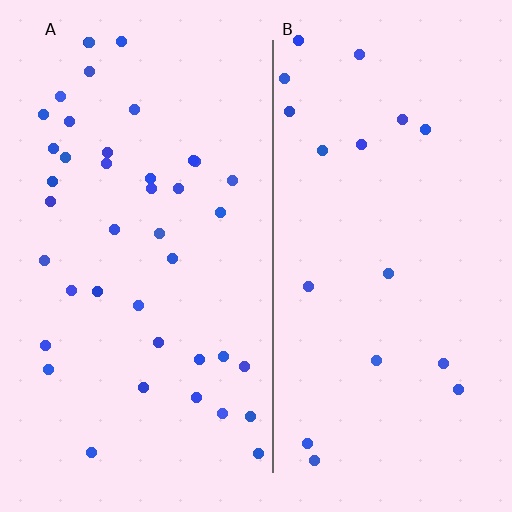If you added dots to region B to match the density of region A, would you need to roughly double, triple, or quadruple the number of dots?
Approximately double.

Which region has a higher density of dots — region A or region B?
A (the left).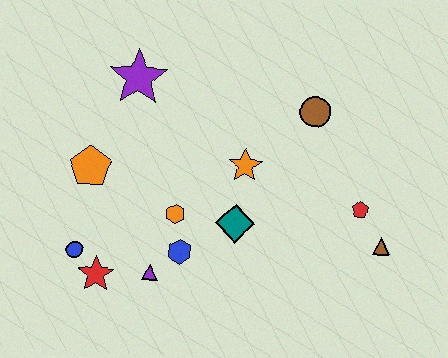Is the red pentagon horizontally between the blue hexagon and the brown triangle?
Yes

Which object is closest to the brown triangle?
The red pentagon is closest to the brown triangle.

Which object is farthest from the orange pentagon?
The brown triangle is farthest from the orange pentagon.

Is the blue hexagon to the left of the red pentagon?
Yes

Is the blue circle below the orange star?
Yes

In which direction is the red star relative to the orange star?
The red star is to the left of the orange star.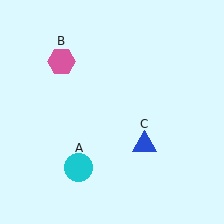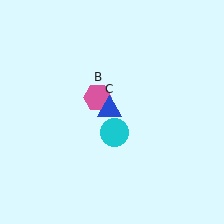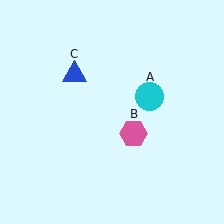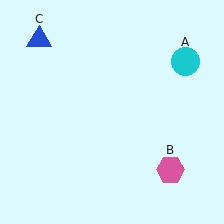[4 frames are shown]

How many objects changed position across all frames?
3 objects changed position: cyan circle (object A), pink hexagon (object B), blue triangle (object C).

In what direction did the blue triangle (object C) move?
The blue triangle (object C) moved up and to the left.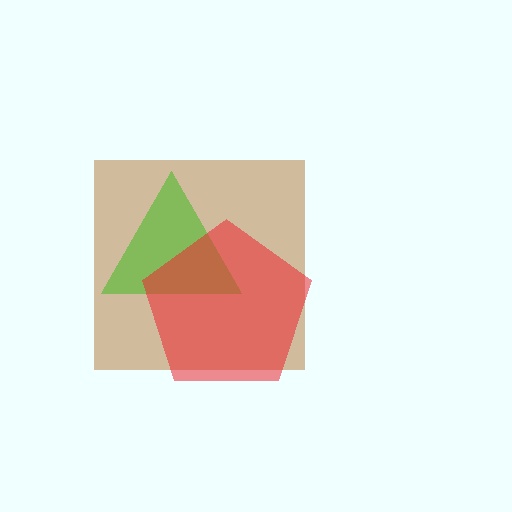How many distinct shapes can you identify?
There are 3 distinct shapes: a brown square, a lime triangle, a red pentagon.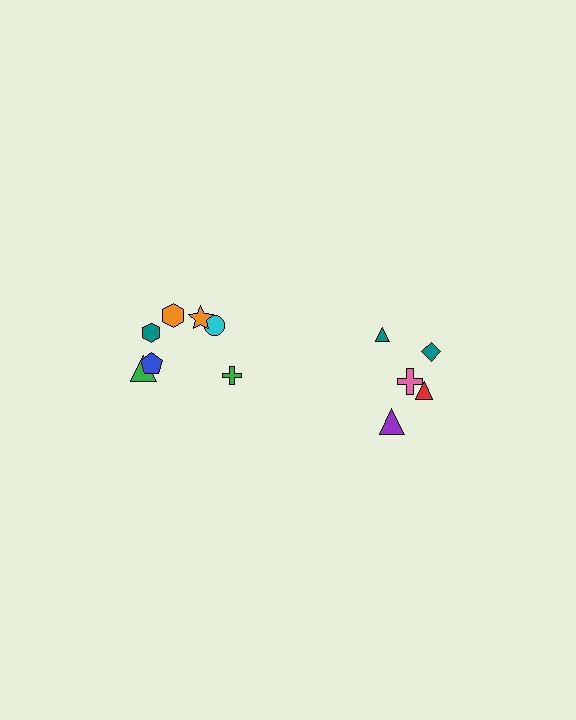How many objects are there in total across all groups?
There are 12 objects.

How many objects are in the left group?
There are 7 objects.